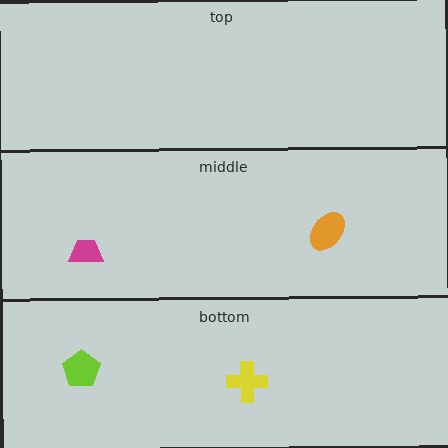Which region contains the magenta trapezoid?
The middle region.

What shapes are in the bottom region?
The lime pentagon, the yellow cross.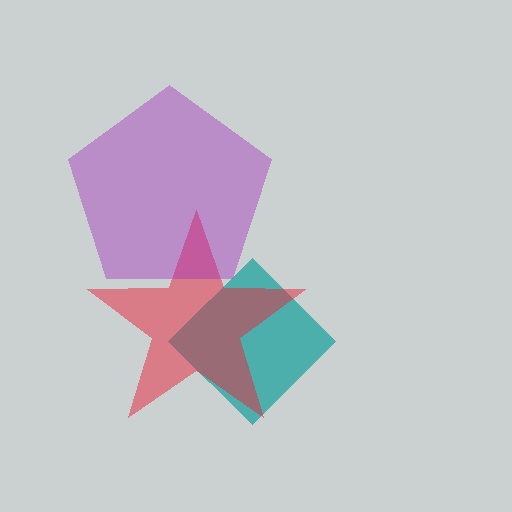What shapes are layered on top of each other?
The layered shapes are: a teal diamond, a red star, a purple pentagon.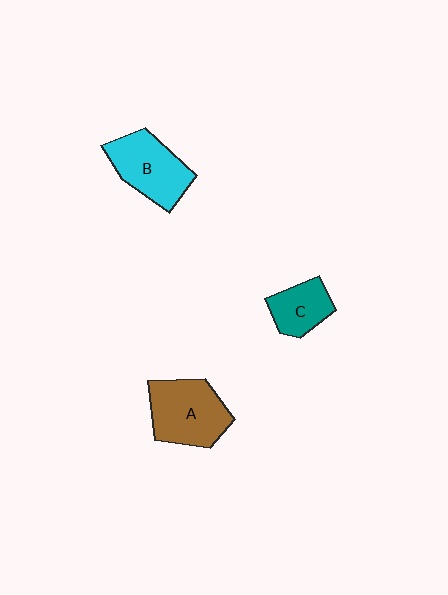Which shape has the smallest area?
Shape C (teal).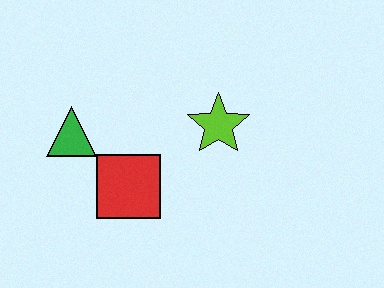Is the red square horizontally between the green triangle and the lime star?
Yes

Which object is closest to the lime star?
The red square is closest to the lime star.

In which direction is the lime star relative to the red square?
The lime star is to the right of the red square.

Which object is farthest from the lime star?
The green triangle is farthest from the lime star.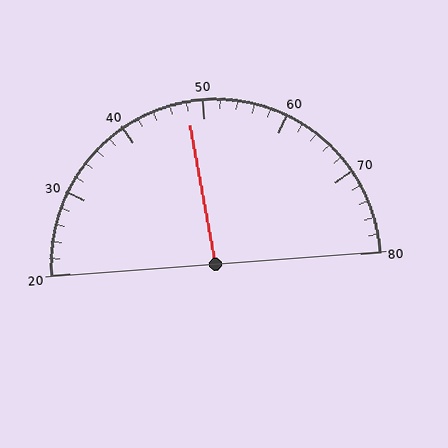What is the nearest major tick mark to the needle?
The nearest major tick mark is 50.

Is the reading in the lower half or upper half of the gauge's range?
The reading is in the lower half of the range (20 to 80).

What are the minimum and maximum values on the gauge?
The gauge ranges from 20 to 80.